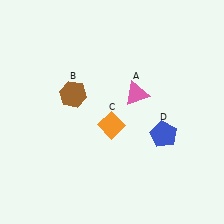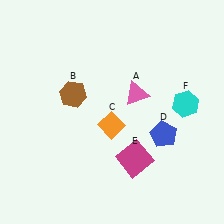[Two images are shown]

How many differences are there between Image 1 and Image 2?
There are 2 differences between the two images.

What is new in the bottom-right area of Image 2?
A magenta square (E) was added in the bottom-right area of Image 2.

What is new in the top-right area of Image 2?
A cyan hexagon (F) was added in the top-right area of Image 2.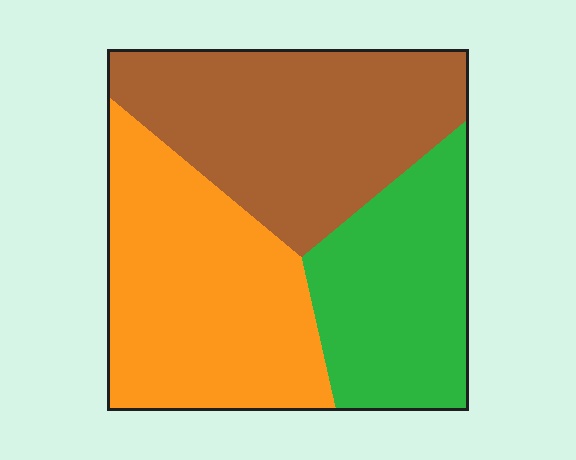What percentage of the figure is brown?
Brown takes up about three eighths (3/8) of the figure.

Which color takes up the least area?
Green, at roughly 25%.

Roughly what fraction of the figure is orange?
Orange covers about 35% of the figure.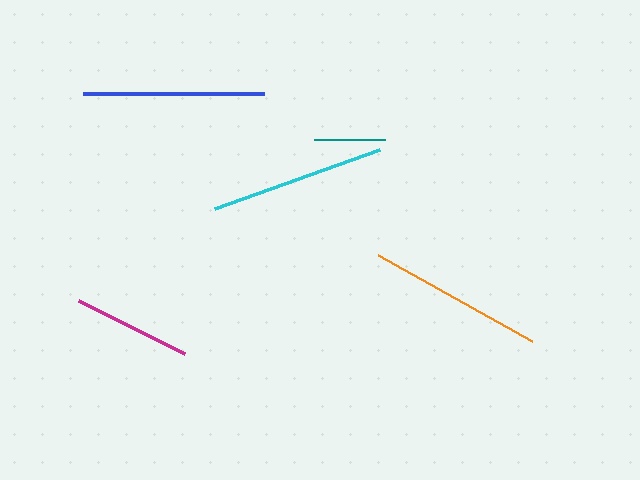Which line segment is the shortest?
The teal line is the shortest at approximately 71 pixels.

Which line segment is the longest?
The blue line is the longest at approximately 181 pixels.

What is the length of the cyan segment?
The cyan segment is approximately 175 pixels long.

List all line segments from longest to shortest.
From longest to shortest: blue, orange, cyan, magenta, teal.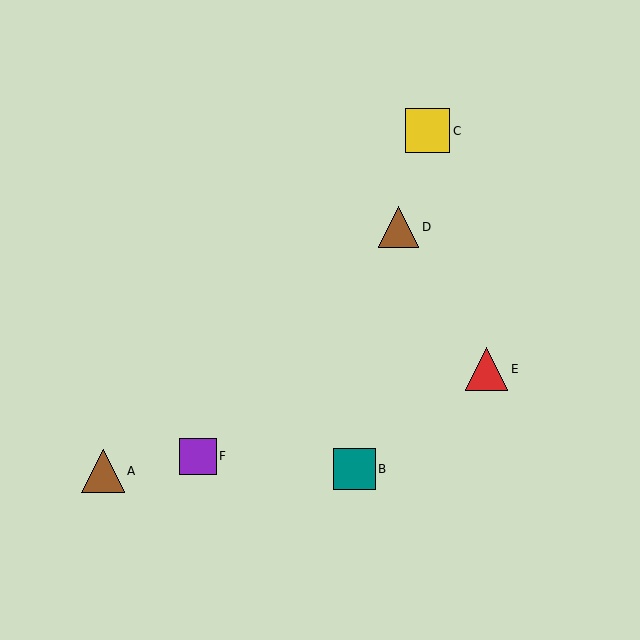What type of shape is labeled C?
Shape C is a yellow square.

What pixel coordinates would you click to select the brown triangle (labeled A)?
Click at (103, 471) to select the brown triangle A.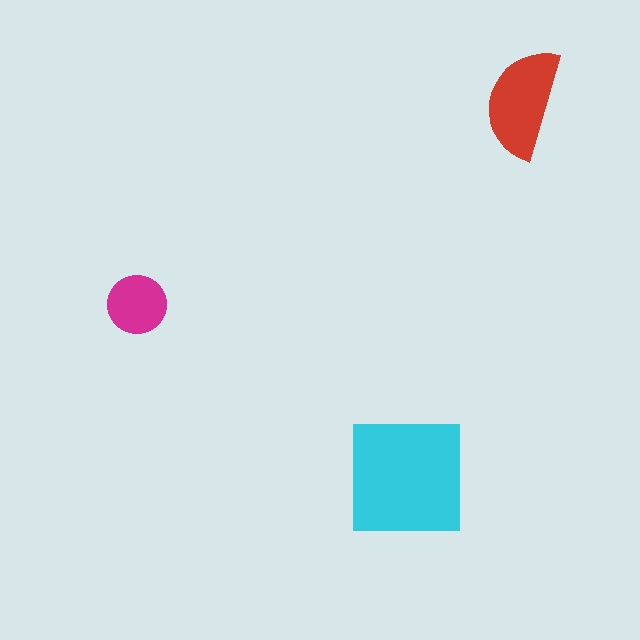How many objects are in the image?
There are 3 objects in the image.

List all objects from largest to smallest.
The cyan square, the red semicircle, the magenta circle.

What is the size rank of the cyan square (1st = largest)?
1st.